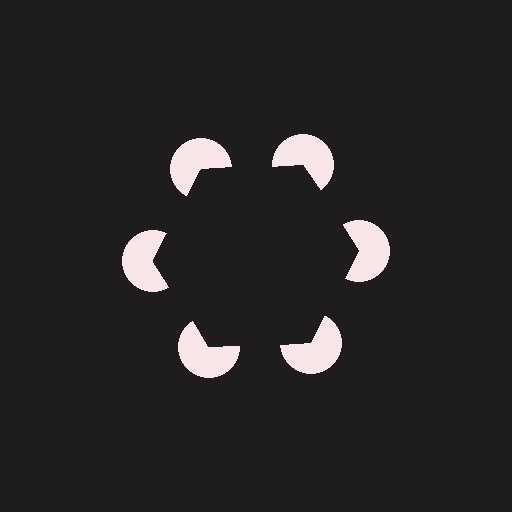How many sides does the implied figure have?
6 sides.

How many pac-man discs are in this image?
There are 6 — one at each vertex of the illusory hexagon.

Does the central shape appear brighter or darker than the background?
It typically appears slightly darker than the background, even though no actual brightness change is drawn.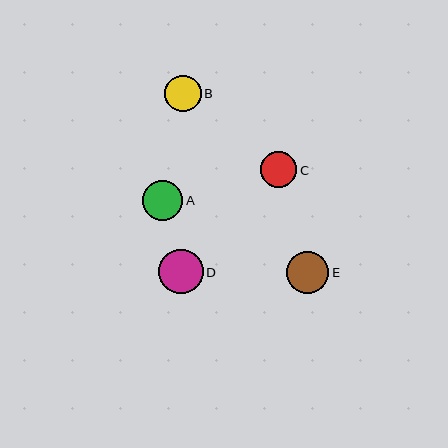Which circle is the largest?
Circle D is the largest with a size of approximately 44 pixels.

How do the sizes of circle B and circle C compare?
Circle B and circle C are approximately the same size.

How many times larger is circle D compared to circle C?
Circle D is approximately 1.2 times the size of circle C.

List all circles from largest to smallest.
From largest to smallest: D, E, A, B, C.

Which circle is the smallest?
Circle C is the smallest with a size of approximately 36 pixels.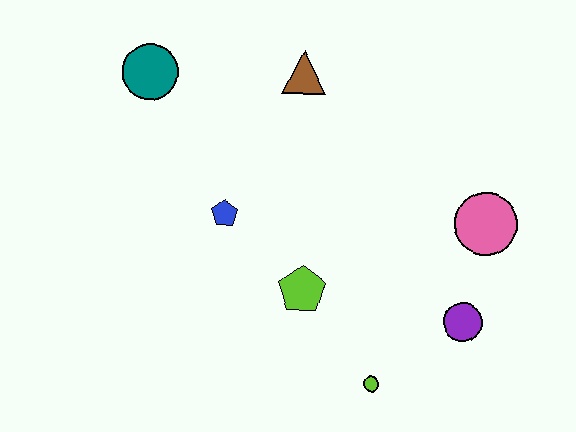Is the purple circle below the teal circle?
Yes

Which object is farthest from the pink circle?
The teal circle is farthest from the pink circle.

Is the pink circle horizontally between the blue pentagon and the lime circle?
No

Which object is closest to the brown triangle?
The teal circle is closest to the brown triangle.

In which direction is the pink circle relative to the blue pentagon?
The pink circle is to the right of the blue pentagon.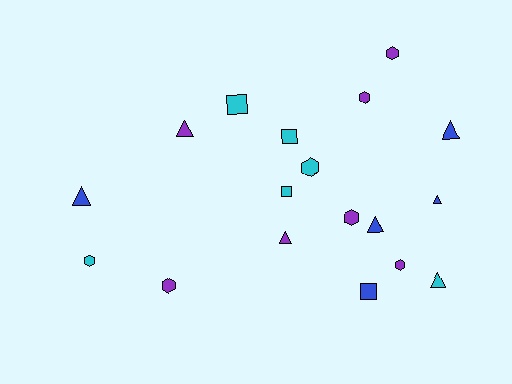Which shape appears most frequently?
Hexagon, with 7 objects.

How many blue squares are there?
There is 1 blue square.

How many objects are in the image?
There are 18 objects.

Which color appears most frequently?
Purple, with 7 objects.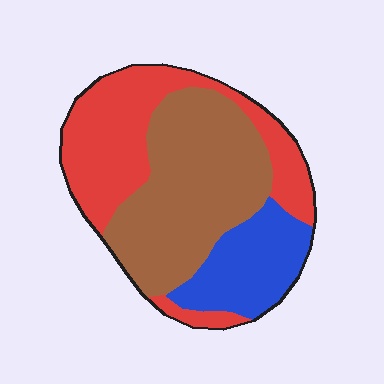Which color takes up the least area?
Blue, at roughly 20%.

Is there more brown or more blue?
Brown.